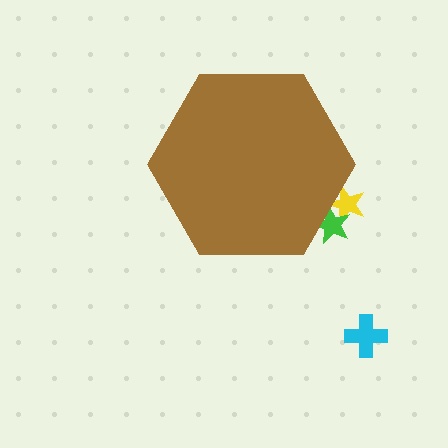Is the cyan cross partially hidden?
No, the cyan cross is fully visible.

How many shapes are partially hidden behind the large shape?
2 shapes are partially hidden.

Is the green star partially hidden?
Yes, the green star is partially hidden behind the brown hexagon.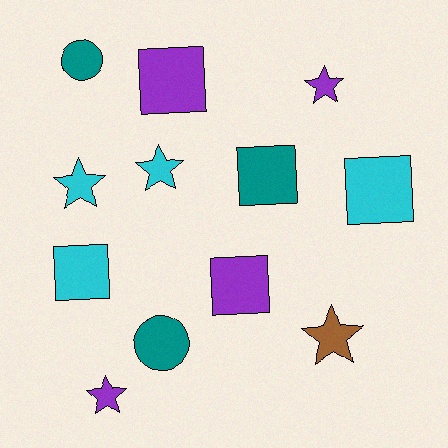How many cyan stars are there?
There are 2 cyan stars.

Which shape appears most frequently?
Star, with 5 objects.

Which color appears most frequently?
Cyan, with 4 objects.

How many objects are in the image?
There are 12 objects.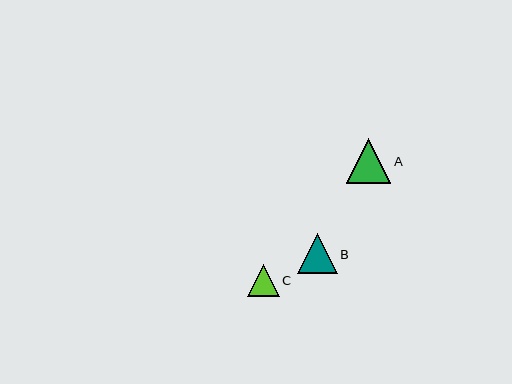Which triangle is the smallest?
Triangle C is the smallest with a size of approximately 32 pixels.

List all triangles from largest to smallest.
From largest to smallest: A, B, C.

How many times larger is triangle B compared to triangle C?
Triangle B is approximately 1.2 times the size of triangle C.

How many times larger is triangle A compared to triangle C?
Triangle A is approximately 1.4 times the size of triangle C.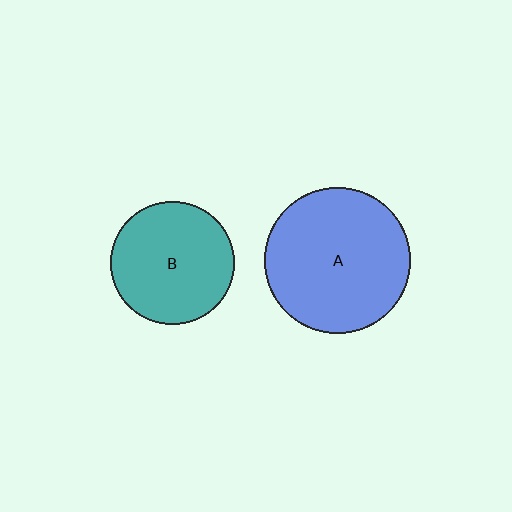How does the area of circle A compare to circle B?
Approximately 1.4 times.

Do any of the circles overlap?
No, none of the circles overlap.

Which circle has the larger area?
Circle A (blue).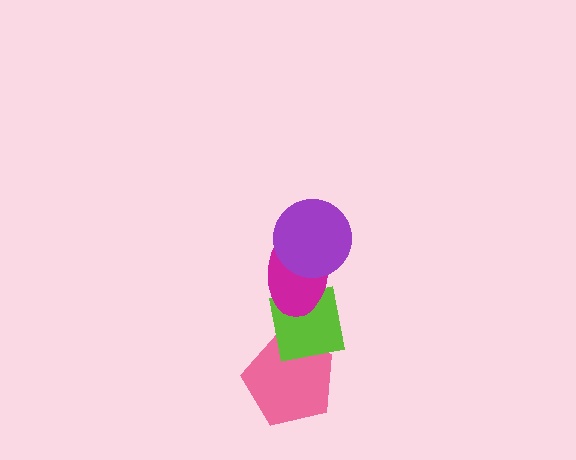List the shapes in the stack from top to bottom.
From top to bottom: the purple circle, the magenta ellipse, the lime square, the pink pentagon.